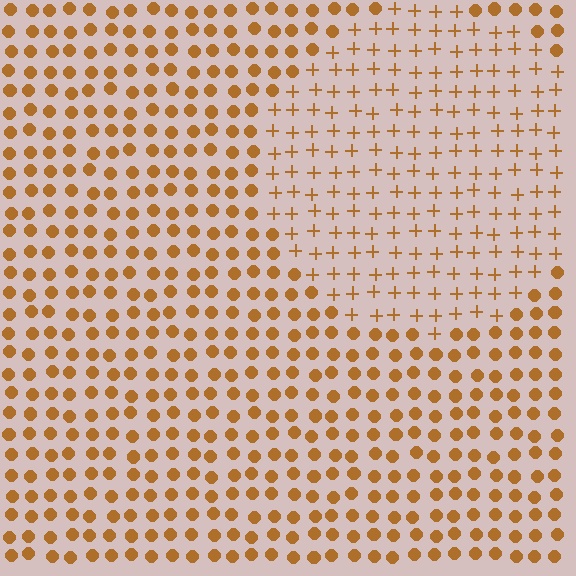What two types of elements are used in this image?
The image uses plus signs inside the circle region and circles outside it.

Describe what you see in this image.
The image is filled with small brown elements arranged in a uniform grid. A circle-shaped region contains plus signs, while the surrounding area contains circles. The boundary is defined purely by the change in element shape.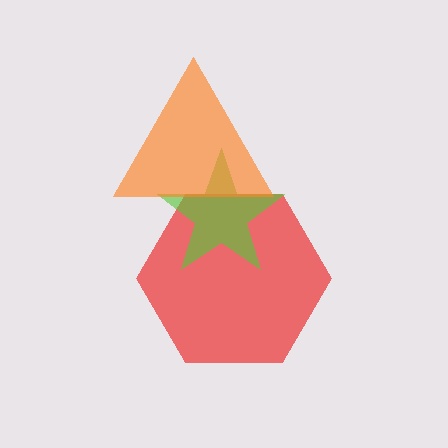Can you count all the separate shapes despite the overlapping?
Yes, there are 3 separate shapes.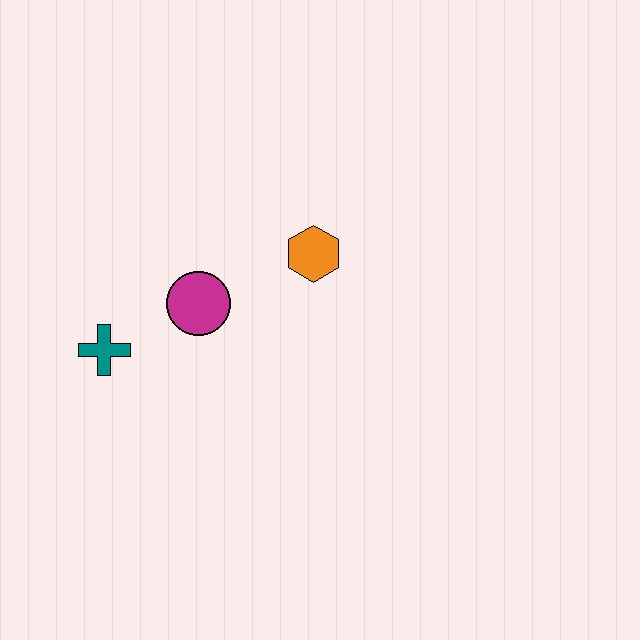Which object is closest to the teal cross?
The magenta circle is closest to the teal cross.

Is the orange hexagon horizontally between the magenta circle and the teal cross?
No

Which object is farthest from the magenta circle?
The orange hexagon is farthest from the magenta circle.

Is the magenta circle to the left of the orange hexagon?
Yes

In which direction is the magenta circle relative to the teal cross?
The magenta circle is to the right of the teal cross.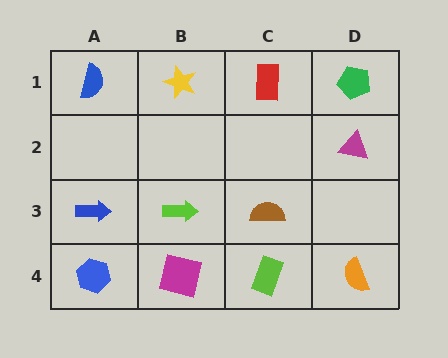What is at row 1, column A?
A blue semicircle.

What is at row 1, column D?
A green pentagon.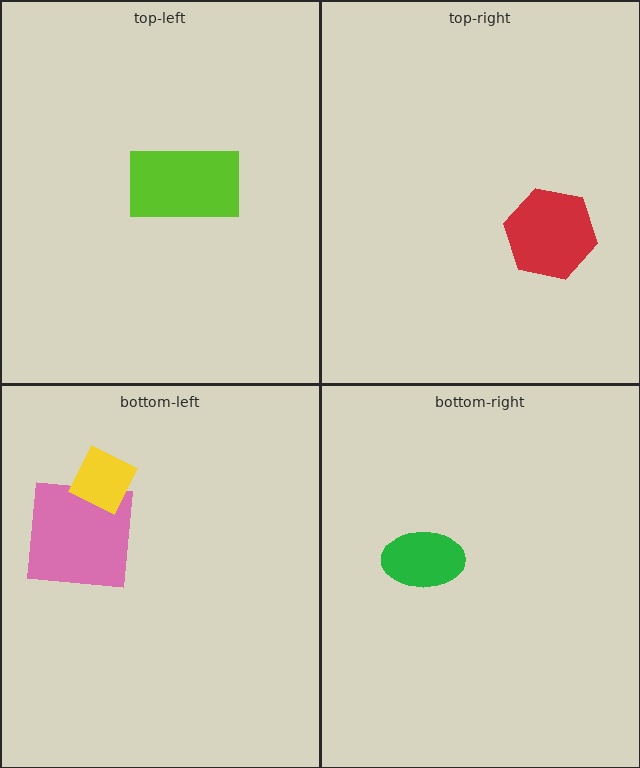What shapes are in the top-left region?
The lime rectangle.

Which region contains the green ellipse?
The bottom-right region.